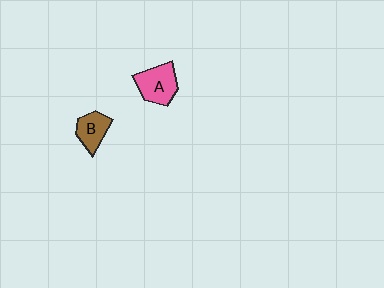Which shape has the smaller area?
Shape B (brown).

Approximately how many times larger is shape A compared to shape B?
Approximately 1.3 times.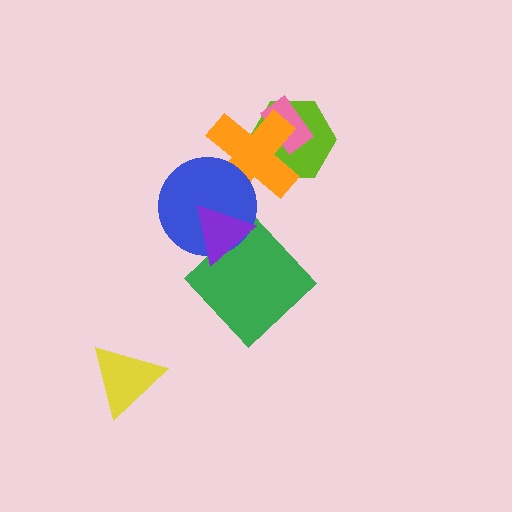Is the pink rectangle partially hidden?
Yes, it is partially covered by another shape.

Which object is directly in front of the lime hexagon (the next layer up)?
The pink rectangle is directly in front of the lime hexagon.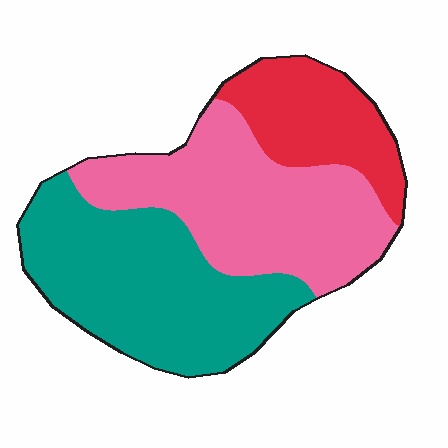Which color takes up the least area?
Red, at roughly 20%.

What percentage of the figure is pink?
Pink takes up about two fifths (2/5) of the figure.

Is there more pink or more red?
Pink.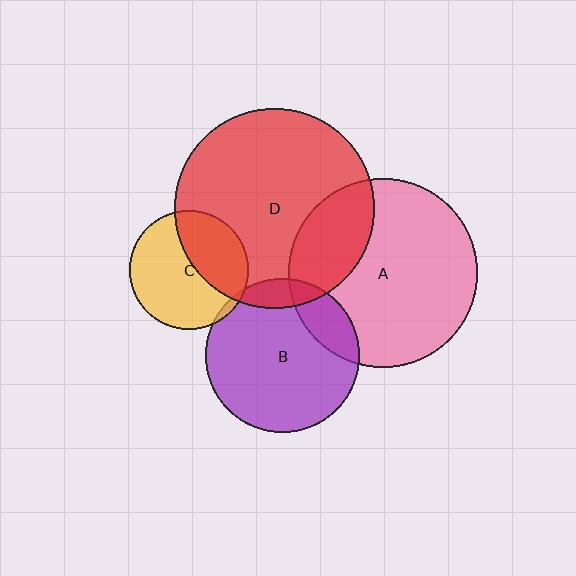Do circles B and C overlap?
Yes.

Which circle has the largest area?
Circle D (red).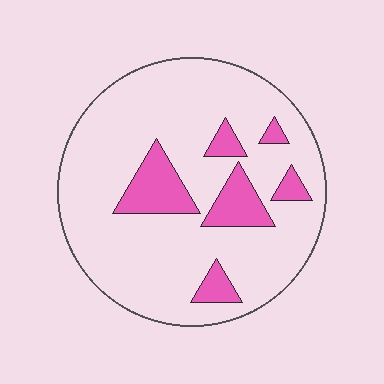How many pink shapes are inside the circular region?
6.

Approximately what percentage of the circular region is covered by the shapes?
Approximately 15%.